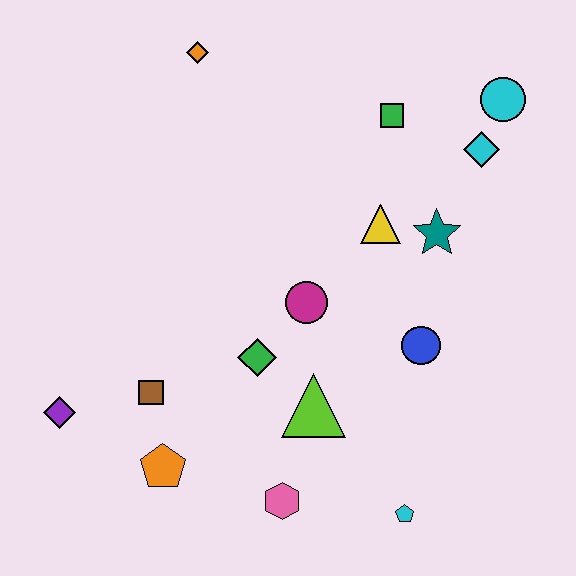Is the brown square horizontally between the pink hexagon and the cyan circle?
No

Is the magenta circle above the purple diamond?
Yes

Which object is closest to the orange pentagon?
The brown square is closest to the orange pentagon.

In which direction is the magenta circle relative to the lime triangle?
The magenta circle is above the lime triangle.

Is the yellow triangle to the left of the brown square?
No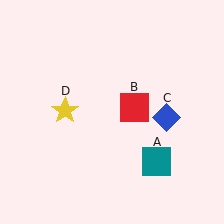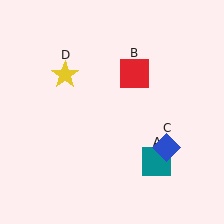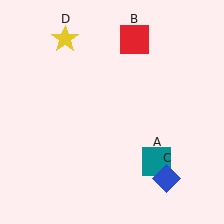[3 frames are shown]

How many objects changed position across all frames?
3 objects changed position: red square (object B), blue diamond (object C), yellow star (object D).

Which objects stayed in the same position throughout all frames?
Teal square (object A) remained stationary.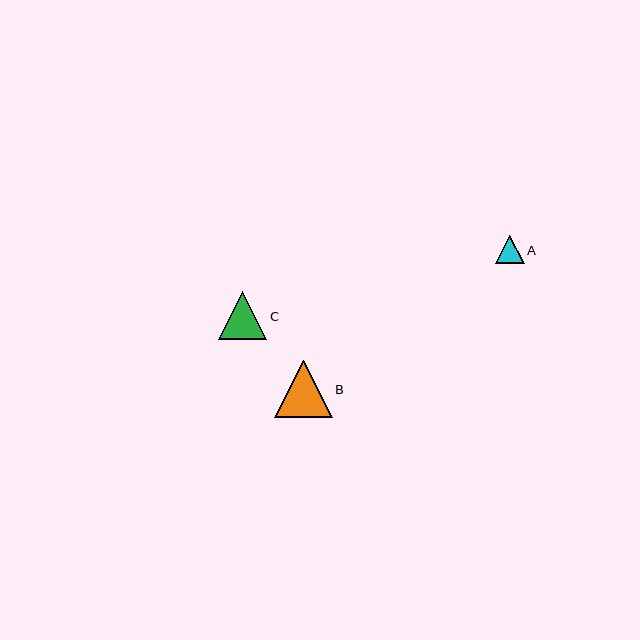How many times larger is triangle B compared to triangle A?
Triangle B is approximately 2.0 times the size of triangle A.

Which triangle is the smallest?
Triangle A is the smallest with a size of approximately 28 pixels.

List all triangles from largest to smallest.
From largest to smallest: B, C, A.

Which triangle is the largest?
Triangle B is the largest with a size of approximately 57 pixels.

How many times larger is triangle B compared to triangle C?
Triangle B is approximately 1.2 times the size of triangle C.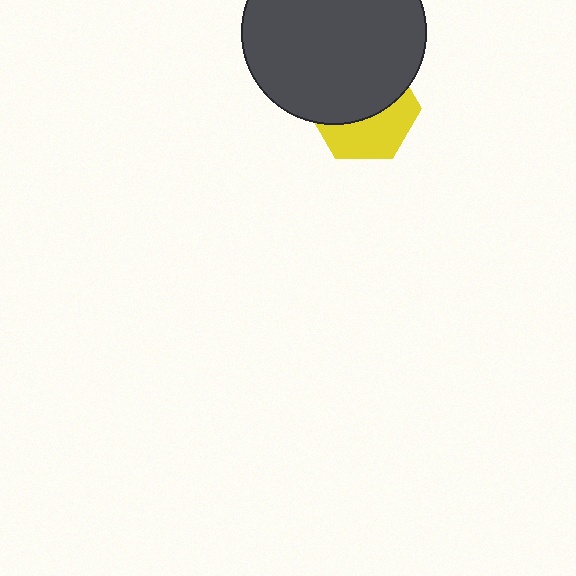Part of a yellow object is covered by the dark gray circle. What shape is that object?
It is a hexagon.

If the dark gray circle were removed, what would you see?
You would see the complete yellow hexagon.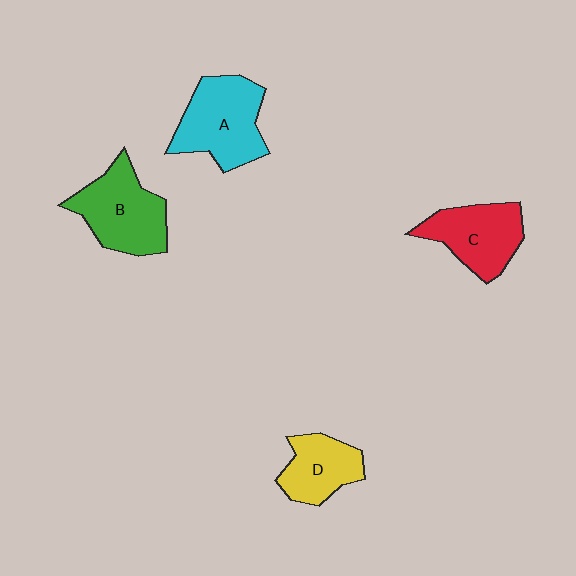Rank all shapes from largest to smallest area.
From largest to smallest: A (cyan), B (green), C (red), D (yellow).